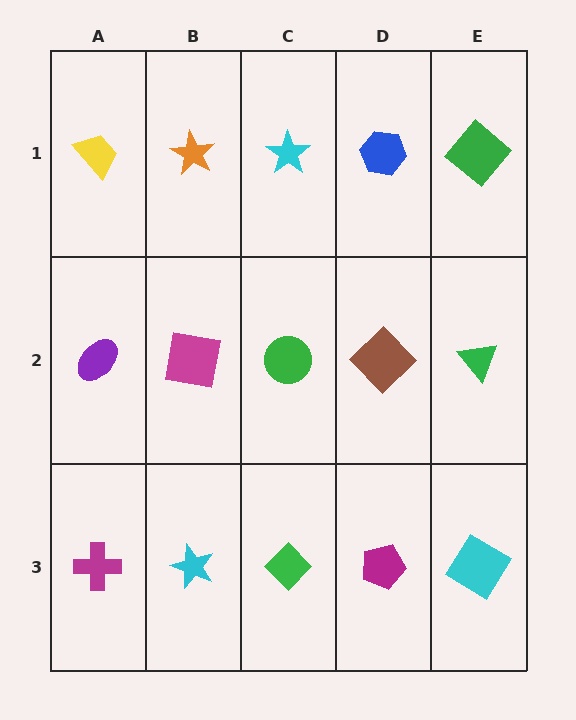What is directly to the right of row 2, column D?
A green triangle.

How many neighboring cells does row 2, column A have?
3.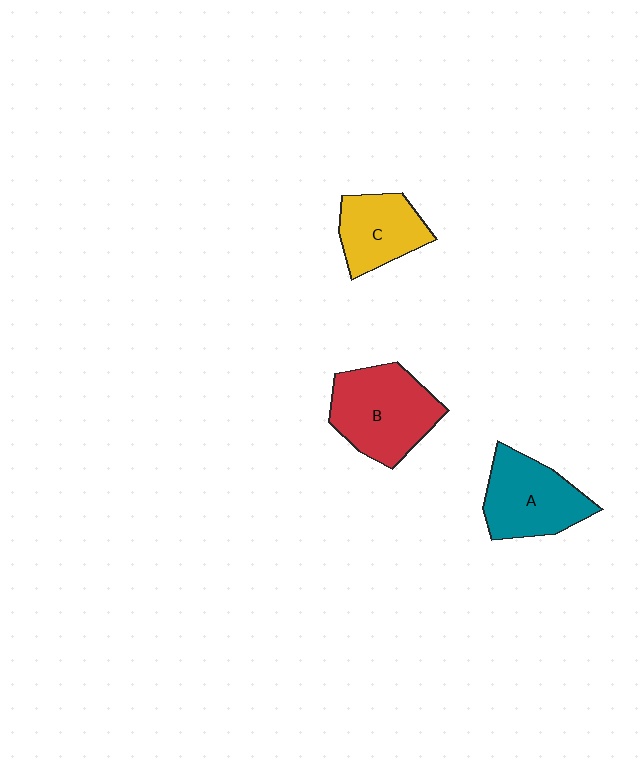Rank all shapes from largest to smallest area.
From largest to smallest: B (red), A (teal), C (yellow).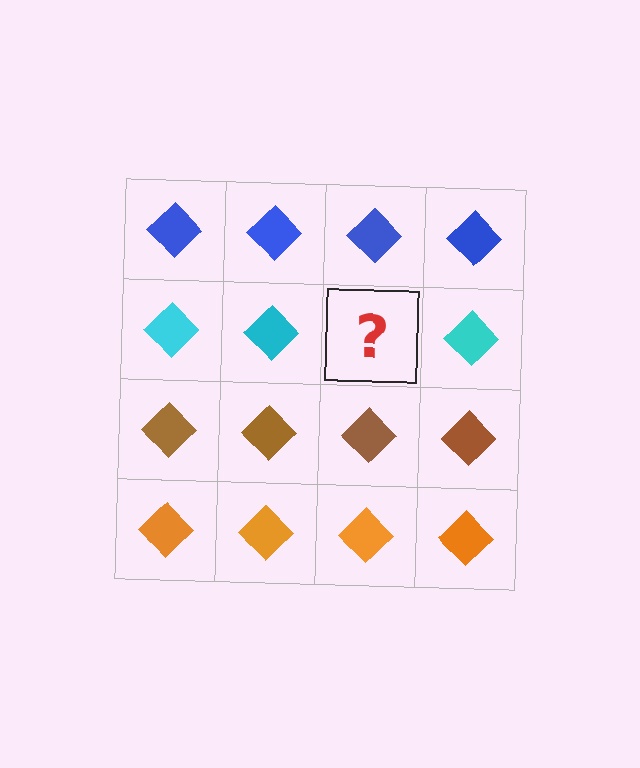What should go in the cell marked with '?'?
The missing cell should contain a cyan diamond.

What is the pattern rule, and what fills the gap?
The rule is that each row has a consistent color. The gap should be filled with a cyan diamond.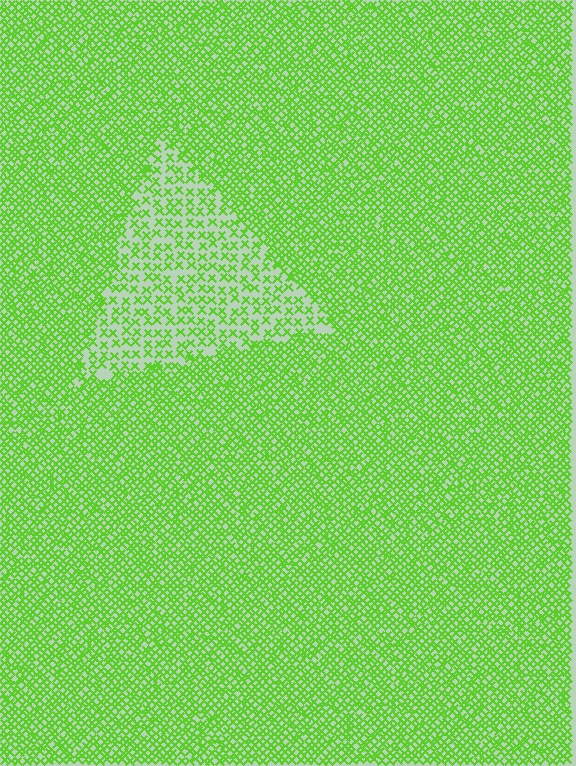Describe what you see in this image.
The image contains small lime elements arranged at two different densities. A triangle-shaped region is visible where the elements are less densely packed than the surrounding area.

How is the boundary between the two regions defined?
The boundary is defined by a change in element density (approximately 2.2x ratio). All elements are the same color, size, and shape.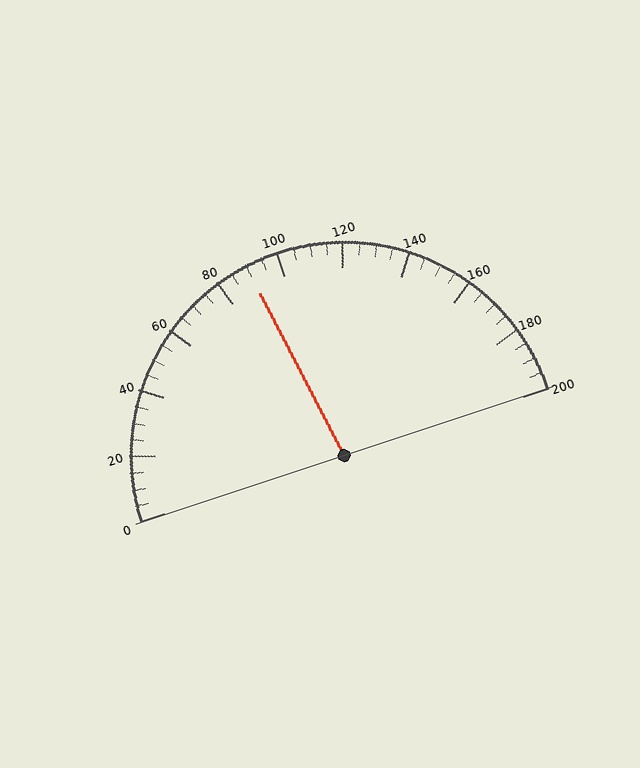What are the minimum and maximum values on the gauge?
The gauge ranges from 0 to 200.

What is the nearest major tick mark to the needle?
The nearest major tick mark is 80.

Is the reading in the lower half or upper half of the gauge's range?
The reading is in the lower half of the range (0 to 200).